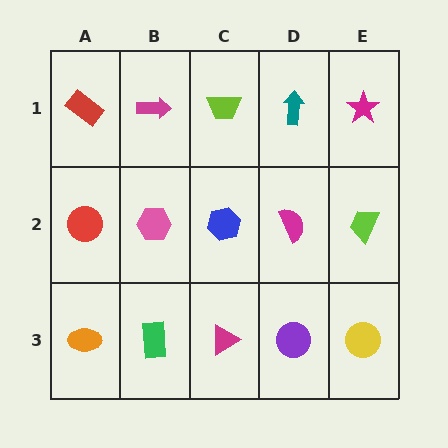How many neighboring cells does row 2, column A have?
3.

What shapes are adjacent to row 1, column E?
A lime trapezoid (row 2, column E), a teal arrow (row 1, column D).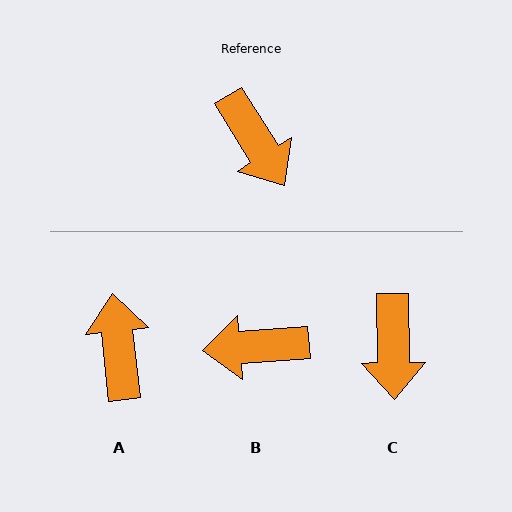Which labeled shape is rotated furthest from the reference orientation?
A, about 154 degrees away.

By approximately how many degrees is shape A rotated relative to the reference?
Approximately 154 degrees counter-clockwise.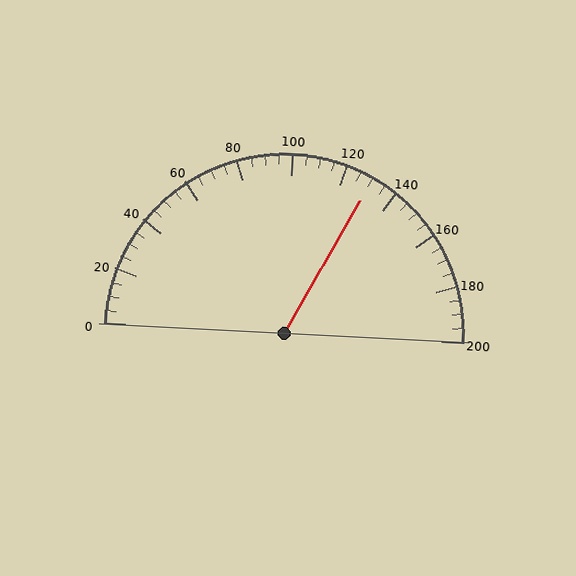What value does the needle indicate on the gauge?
The needle indicates approximately 130.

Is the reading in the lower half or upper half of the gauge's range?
The reading is in the upper half of the range (0 to 200).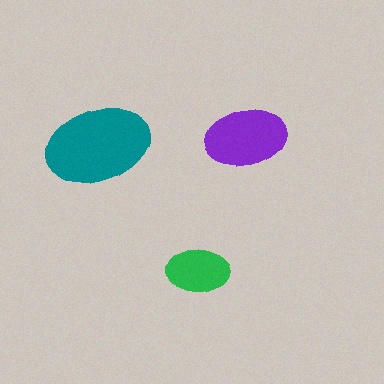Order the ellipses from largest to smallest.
the teal one, the purple one, the green one.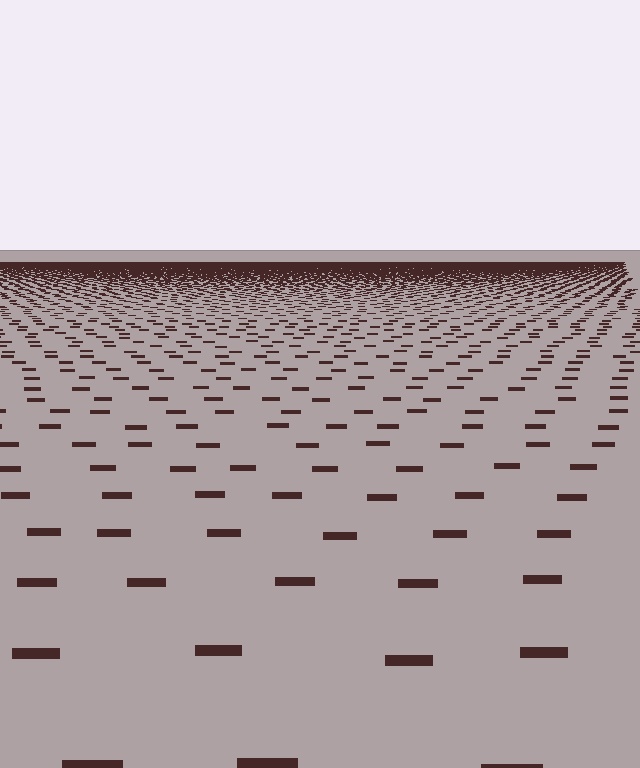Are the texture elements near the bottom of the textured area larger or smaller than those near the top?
Larger. Near the bottom, elements are closer to the viewer and appear at a bigger on-screen size.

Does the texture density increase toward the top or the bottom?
Density increases toward the top.